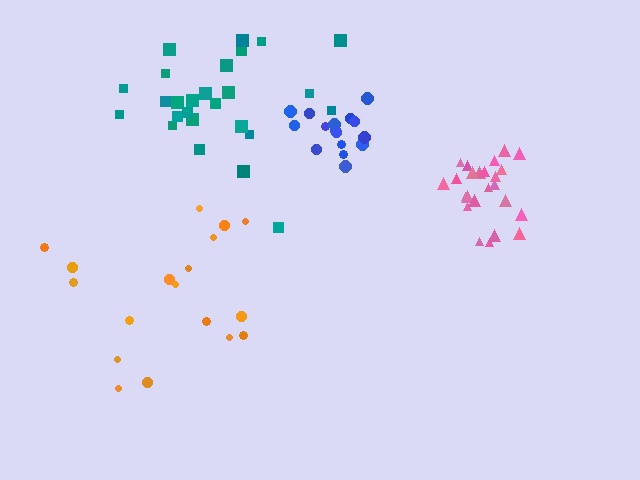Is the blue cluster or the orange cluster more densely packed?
Blue.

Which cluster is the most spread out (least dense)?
Orange.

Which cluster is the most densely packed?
Pink.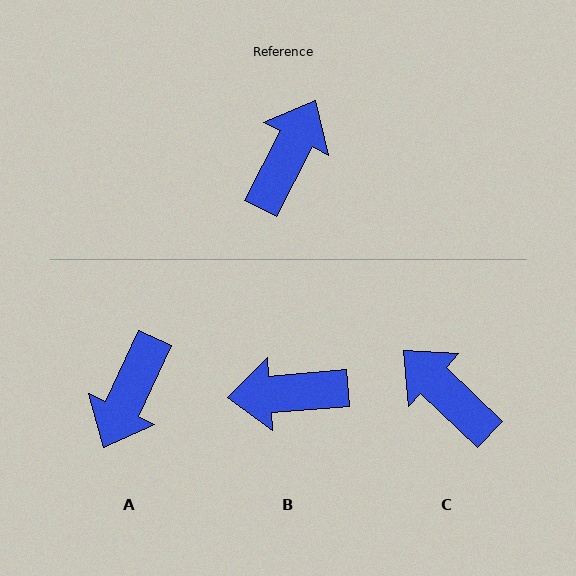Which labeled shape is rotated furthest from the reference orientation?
A, about 178 degrees away.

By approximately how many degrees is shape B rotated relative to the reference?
Approximately 121 degrees counter-clockwise.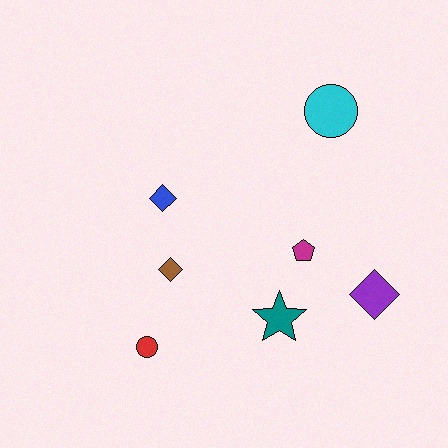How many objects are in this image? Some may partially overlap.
There are 7 objects.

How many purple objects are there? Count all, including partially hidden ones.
There is 1 purple object.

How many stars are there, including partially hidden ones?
There is 1 star.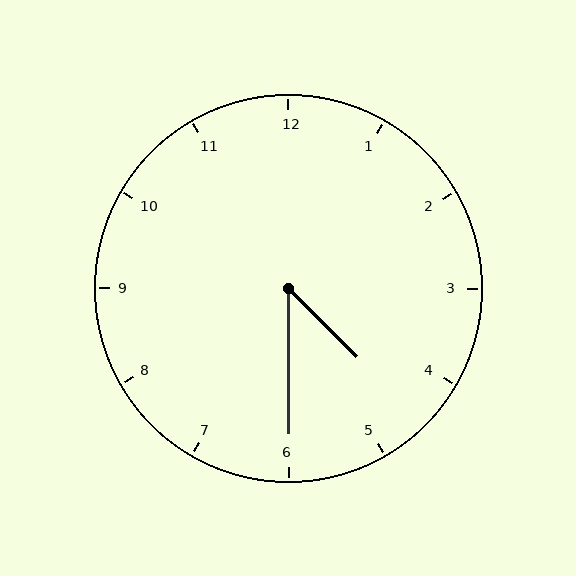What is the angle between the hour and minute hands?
Approximately 45 degrees.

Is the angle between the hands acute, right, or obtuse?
It is acute.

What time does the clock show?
4:30.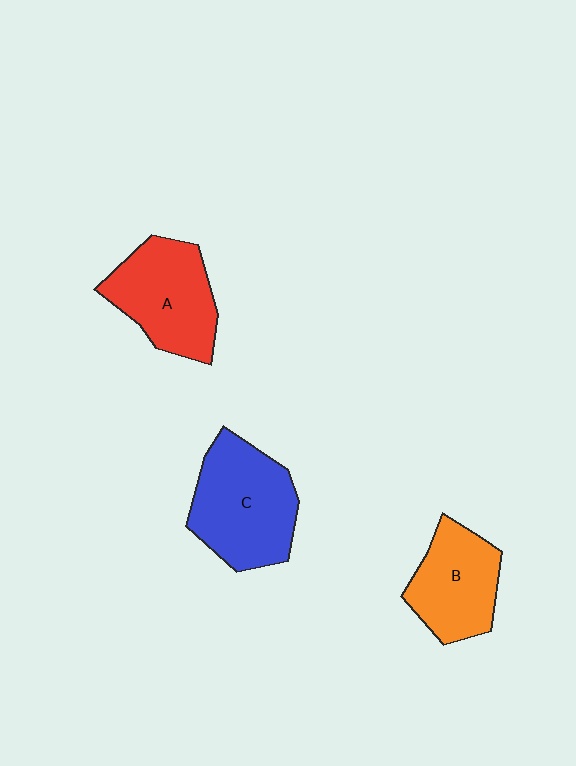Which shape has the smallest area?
Shape B (orange).